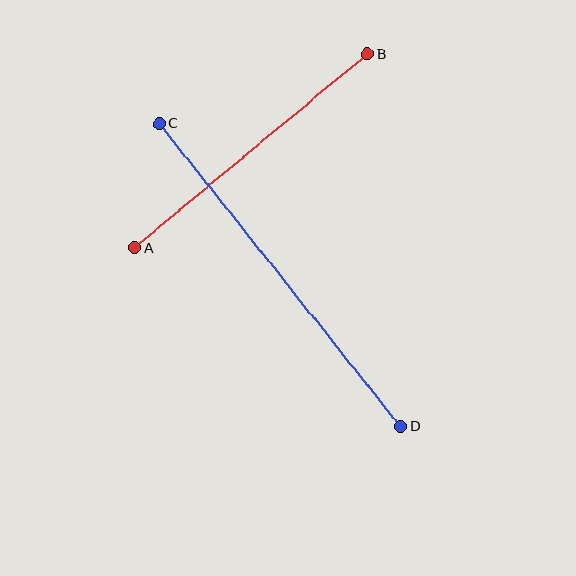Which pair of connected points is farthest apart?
Points C and D are farthest apart.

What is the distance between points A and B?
The distance is approximately 302 pixels.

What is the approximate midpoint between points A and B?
The midpoint is at approximately (251, 151) pixels.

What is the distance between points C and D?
The distance is approximately 387 pixels.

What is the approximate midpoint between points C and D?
The midpoint is at approximately (280, 275) pixels.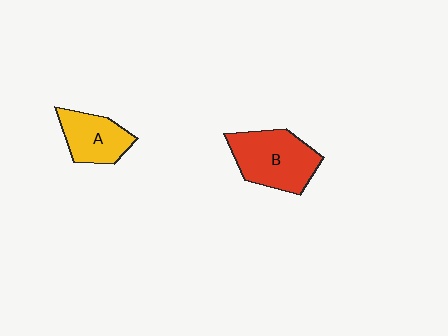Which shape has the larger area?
Shape B (red).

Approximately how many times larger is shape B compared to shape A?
Approximately 1.5 times.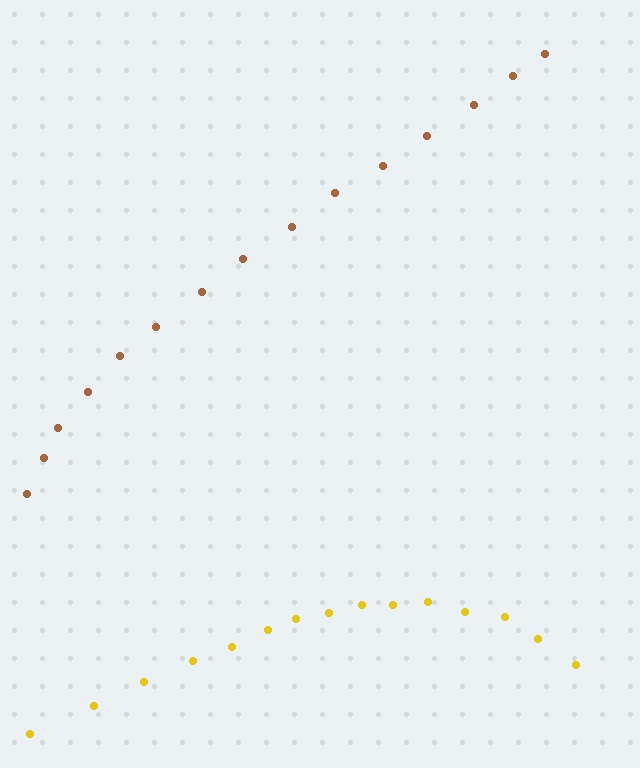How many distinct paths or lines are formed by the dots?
There are 2 distinct paths.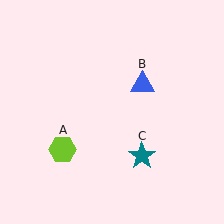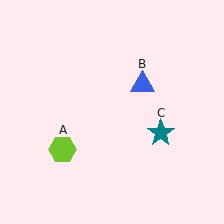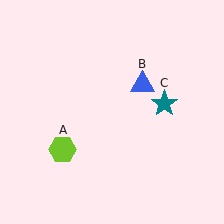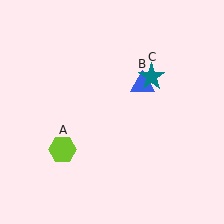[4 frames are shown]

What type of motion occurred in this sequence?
The teal star (object C) rotated counterclockwise around the center of the scene.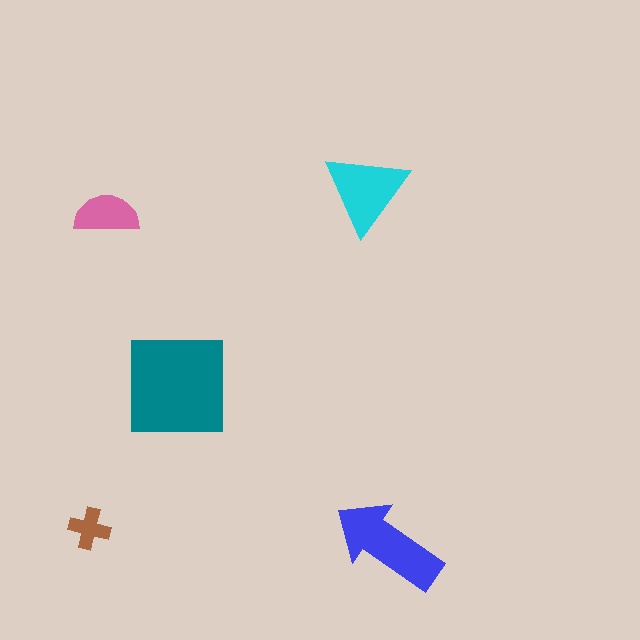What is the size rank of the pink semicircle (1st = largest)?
4th.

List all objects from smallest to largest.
The brown cross, the pink semicircle, the cyan triangle, the blue arrow, the teal square.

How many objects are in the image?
There are 5 objects in the image.